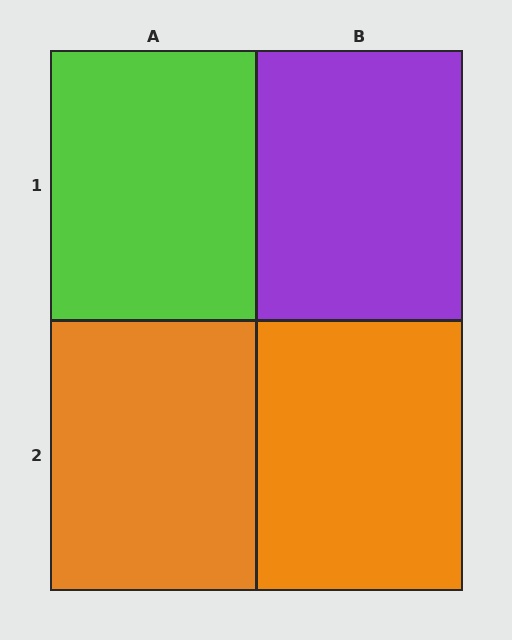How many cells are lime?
1 cell is lime.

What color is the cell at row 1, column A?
Lime.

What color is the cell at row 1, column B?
Purple.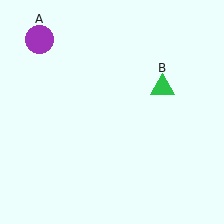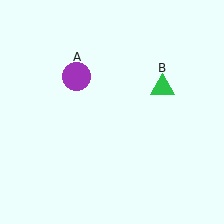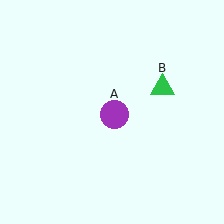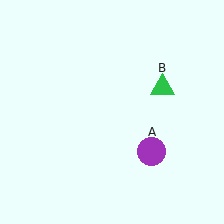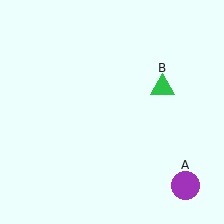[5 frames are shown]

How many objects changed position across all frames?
1 object changed position: purple circle (object A).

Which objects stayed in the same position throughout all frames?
Green triangle (object B) remained stationary.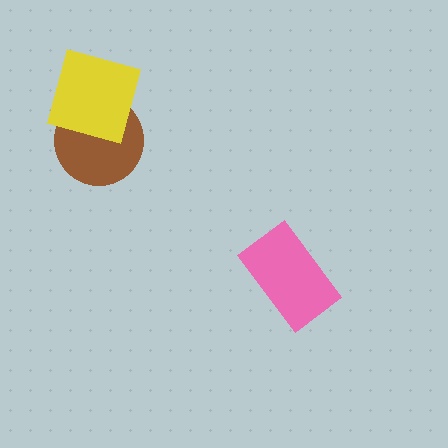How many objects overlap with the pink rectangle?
0 objects overlap with the pink rectangle.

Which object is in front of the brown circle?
The yellow square is in front of the brown circle.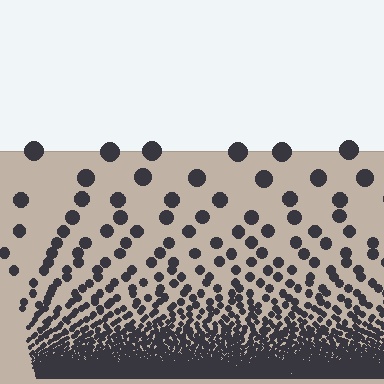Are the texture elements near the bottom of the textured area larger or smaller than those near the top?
Smaller. The gradient is inverted — elements near the bottom are smaller and denser.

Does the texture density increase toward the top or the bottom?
Density increases toward the bottom.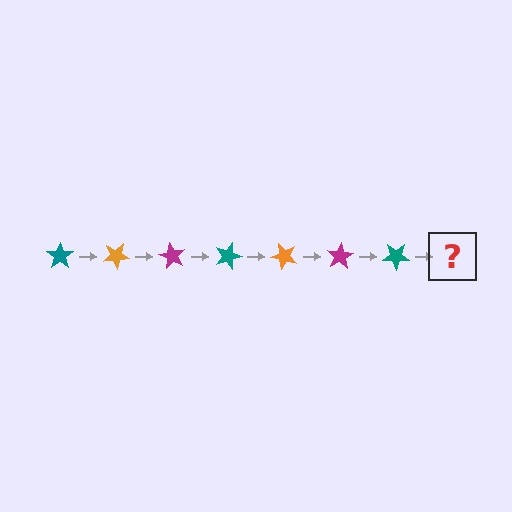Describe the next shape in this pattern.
It should be an orange star, rotated 210 degrees from the start.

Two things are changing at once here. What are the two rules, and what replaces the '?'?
The two rules are that it rotates 30 degrees each step and the color cycles through teal, orange, and magenta. The '?' should be an orange star, rotated 210 degrees from the start.